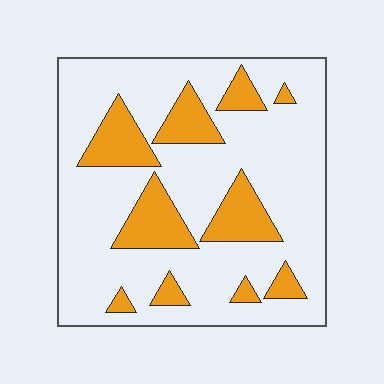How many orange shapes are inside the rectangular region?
10.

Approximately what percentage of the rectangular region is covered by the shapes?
Approximately 25%.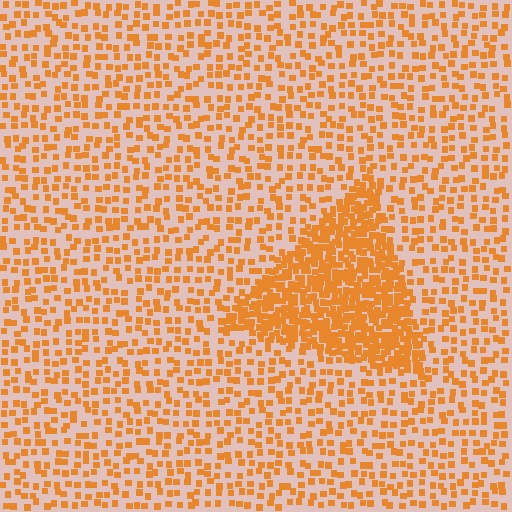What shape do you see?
I see a triangle.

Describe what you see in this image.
The image contains small orange elements arranged at two different densities. A triangle-shaped region is visible where the elements are more densely packed than the surrounding area.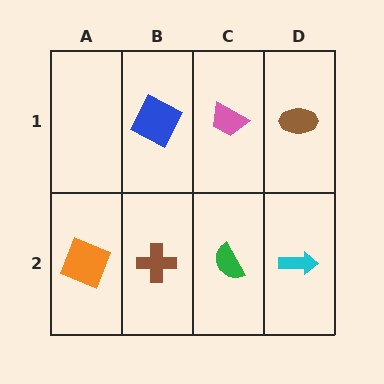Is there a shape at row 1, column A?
No, that cell is empty.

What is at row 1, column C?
A pink trapezoid.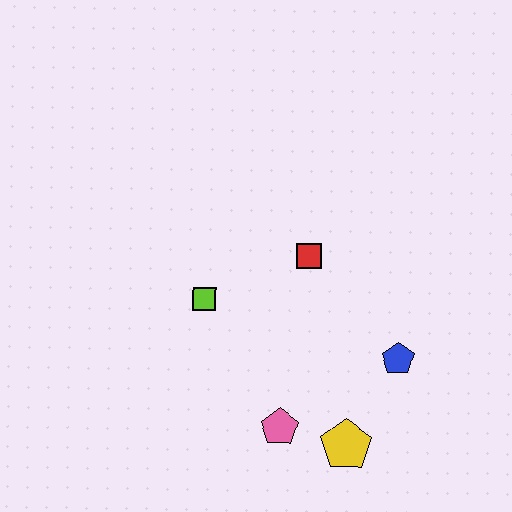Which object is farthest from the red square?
The yellow pentagon is farthest from the red square.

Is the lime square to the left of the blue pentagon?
Yes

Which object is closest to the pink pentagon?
The yellow pentagon is closest to the pink pentagon.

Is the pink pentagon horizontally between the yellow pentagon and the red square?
No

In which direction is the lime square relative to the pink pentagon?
The lime square is above the pink pentagon.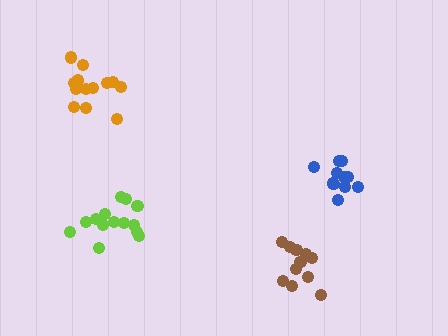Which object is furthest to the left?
The orange cluster is leftmost.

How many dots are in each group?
Group 1: 12 dots, Group 2: 14 dots, Group 3: 13 dots, Group 4: 12 dots (51 total).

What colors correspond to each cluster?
The clusters are colored: blue, lime, orange, brown.